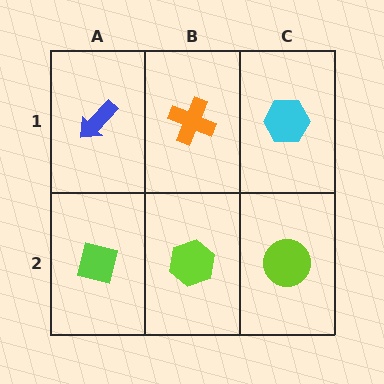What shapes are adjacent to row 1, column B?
A lime hexagon (row 2, column B), a blue arrow (row 1, column A), a cyan hexagon (row 1, column C).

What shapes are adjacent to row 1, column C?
A lime circle (row 2, column C), an orange cross (row 1, column B).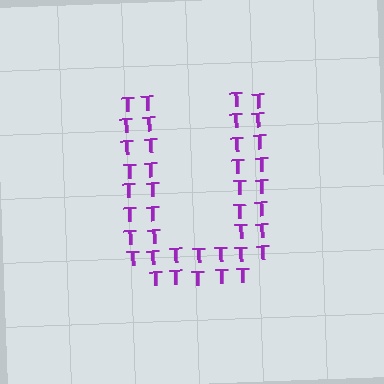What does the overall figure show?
The overall figure shows the letter U.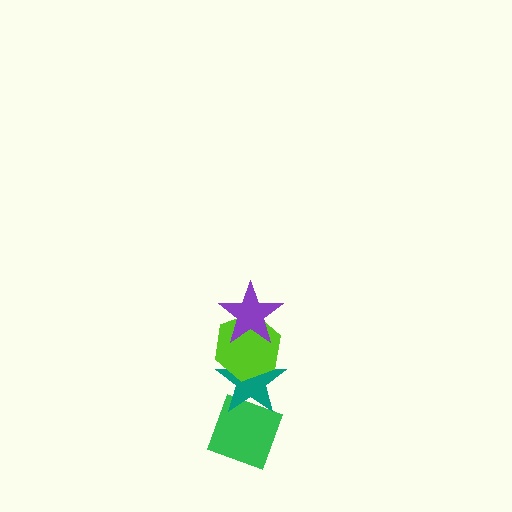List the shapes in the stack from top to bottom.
From top to bottom: the purple star, the lime hexagon, the teal star, the green diamond.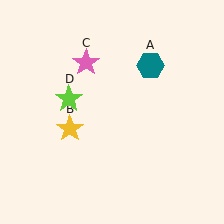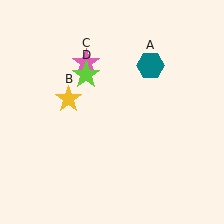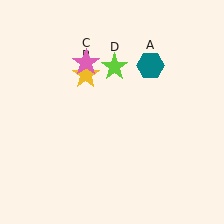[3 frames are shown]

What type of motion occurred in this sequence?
The yellow star (object B), lime star (object D) rotated clockwise around the center of the scene.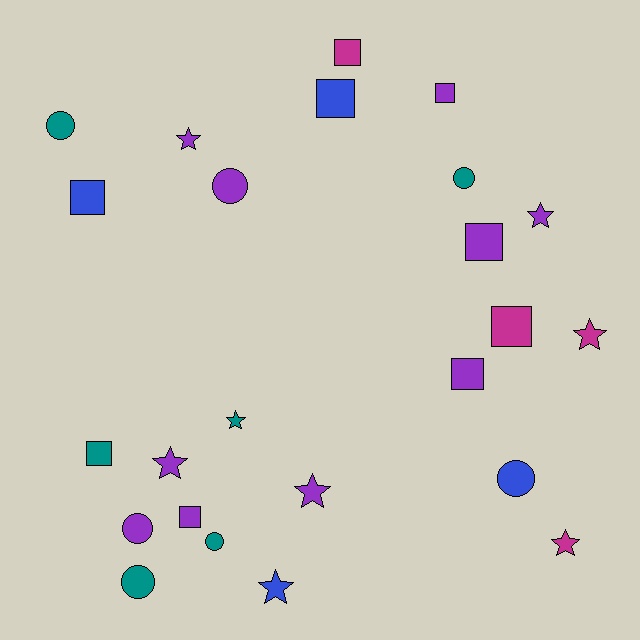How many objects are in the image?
There are 24 objects.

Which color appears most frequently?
Purple, with 10 objects.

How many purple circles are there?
There are 2 purple circles.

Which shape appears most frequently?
Square, with 9 objects.